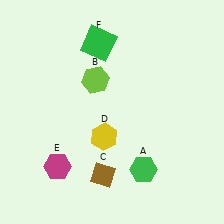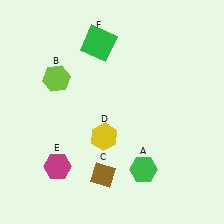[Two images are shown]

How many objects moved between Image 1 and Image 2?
1 object moved between the two images.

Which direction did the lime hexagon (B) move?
The lime hexagon (B) moved left.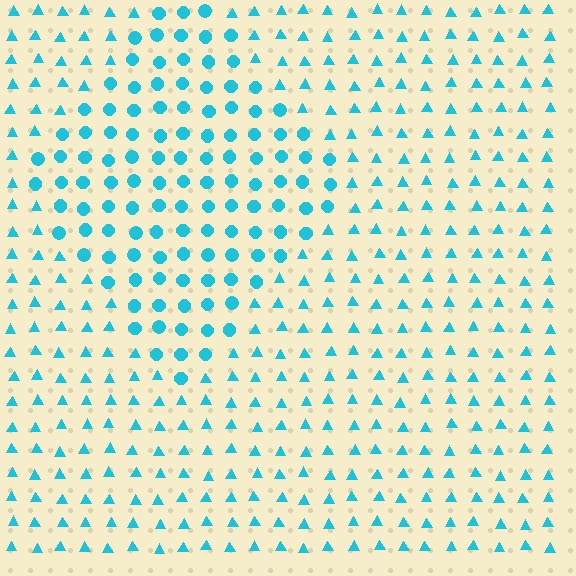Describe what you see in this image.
The image is filled with small cyan elements arranged in a uniform grid. A diamond-shaped region contains circles, while the surrounding area contains triangles. The boundary is defined purely by the change in element shape.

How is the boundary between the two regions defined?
The boundary is defined by a change in element shape: circles inside vs. triangles outside. All elements share the same color and spacing.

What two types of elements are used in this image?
The image uses circles inside the diamond region and triangles outside it.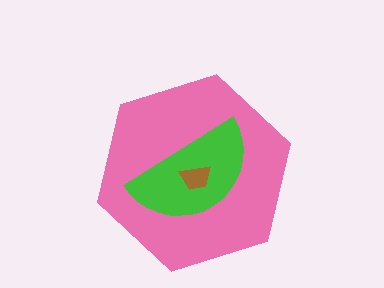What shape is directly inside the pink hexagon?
The green semicircle.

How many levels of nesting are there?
3.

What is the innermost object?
The brown trapezoid.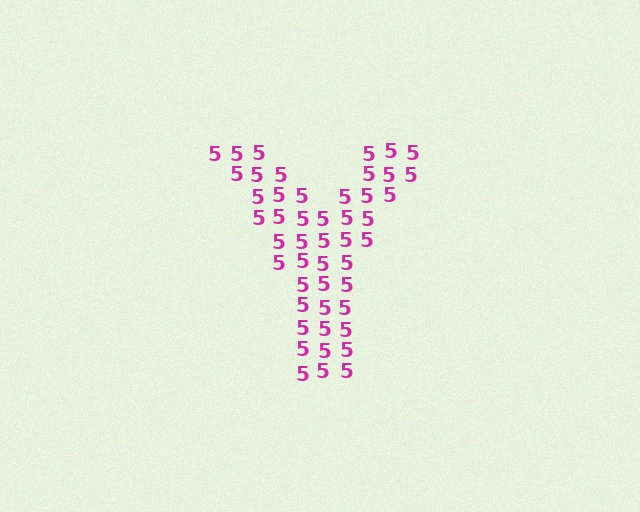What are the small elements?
The small elements are digit 5's.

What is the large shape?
The large shape is the letter Y.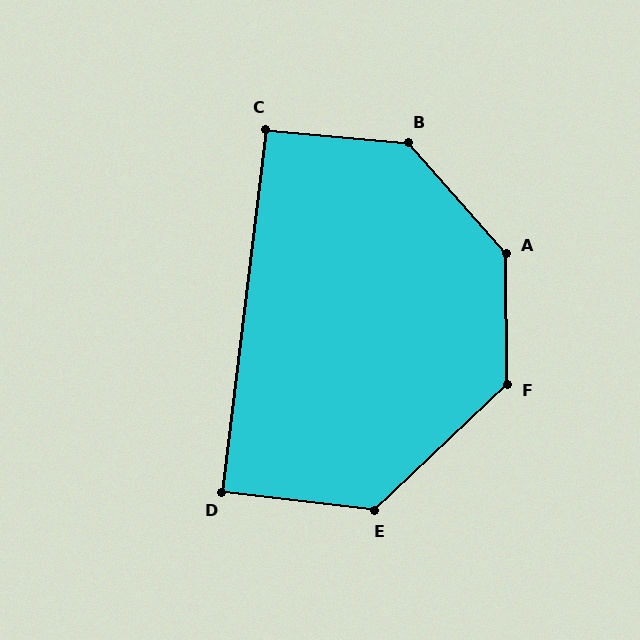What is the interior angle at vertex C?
Approximately 92 degrees (approximately right).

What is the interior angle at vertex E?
Approximately 130 degrees (obtuse).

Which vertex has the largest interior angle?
A, at approximately 139 degrees.